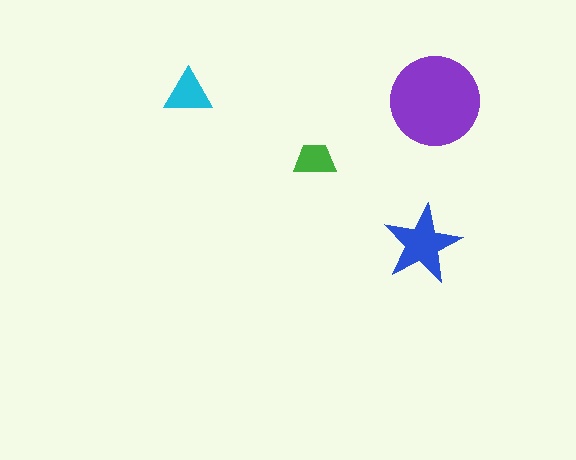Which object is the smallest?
The green trapezoid.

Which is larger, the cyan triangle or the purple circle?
The purple circle.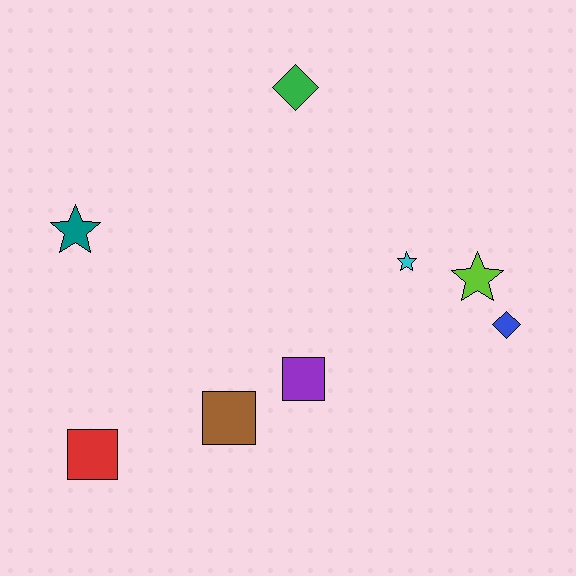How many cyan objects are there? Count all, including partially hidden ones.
There is 1 cyan object.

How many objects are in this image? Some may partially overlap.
There are 8 objects.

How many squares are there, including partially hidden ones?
There are 3 squares.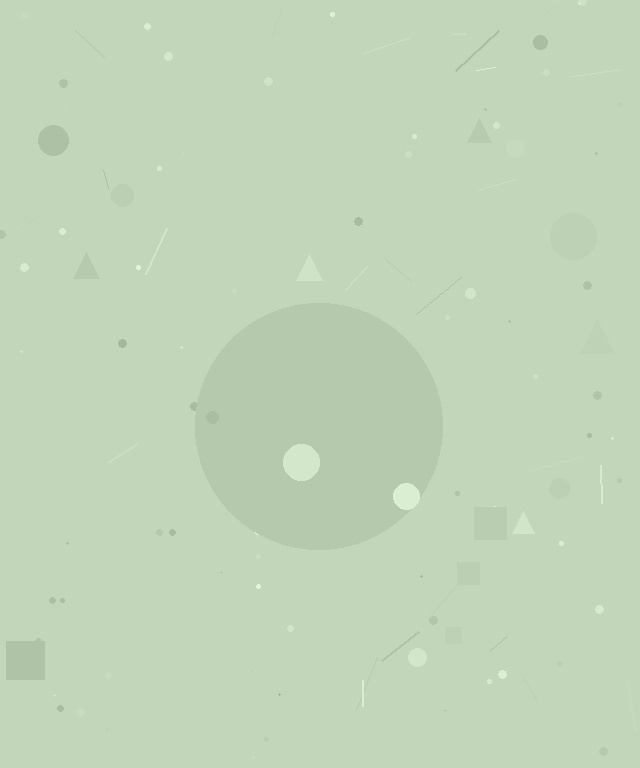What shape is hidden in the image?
A circle is hidden in the image.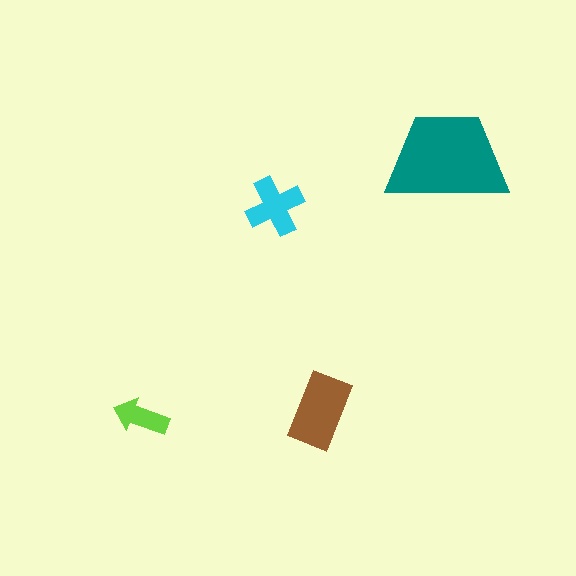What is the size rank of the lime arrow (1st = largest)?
4th.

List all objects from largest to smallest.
The teal trapezoid, the brown rectangle, the cyan cross, the lime arrow.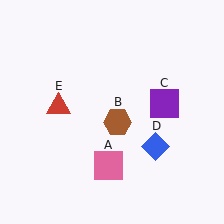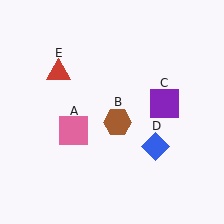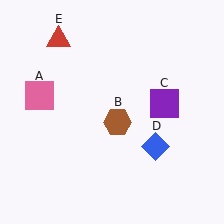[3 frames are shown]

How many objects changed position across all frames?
2 objects changed position: pink square (object A), red triangle (object E).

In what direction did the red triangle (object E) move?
The red triangle (object E) moved up.